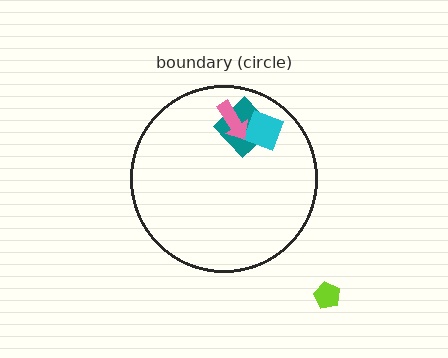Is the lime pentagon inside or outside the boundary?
Outside.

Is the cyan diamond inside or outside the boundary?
Inside.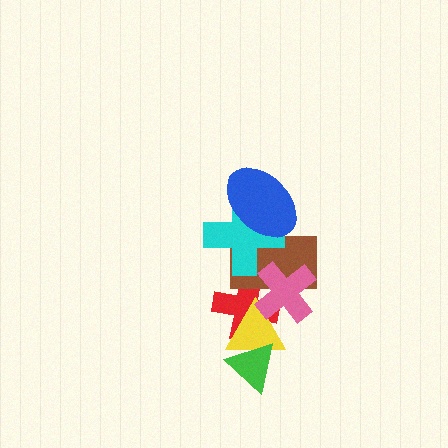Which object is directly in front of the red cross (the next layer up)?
The yellow triangle is directly in front of the red cross.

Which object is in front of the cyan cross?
The blue ellipse is in front of the cyan cross.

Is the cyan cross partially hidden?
Yes, it is partially covered by another shape.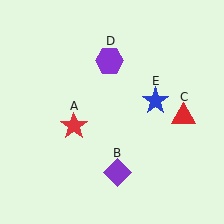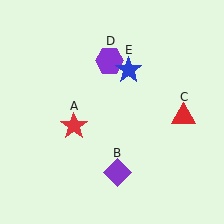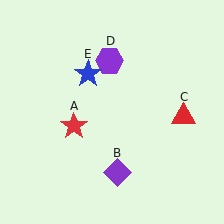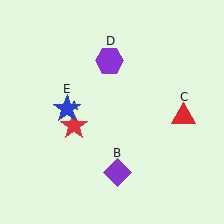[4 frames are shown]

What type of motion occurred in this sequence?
The blue star (object E) rotated counterclockwise around the center of the scene.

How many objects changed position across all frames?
1 object changed position: blue star (object E).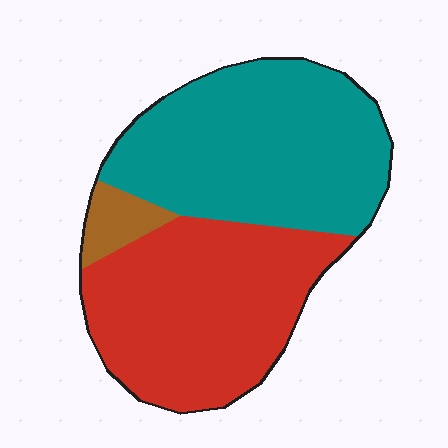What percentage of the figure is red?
Red covers 46% of the figure.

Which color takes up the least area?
Brown, at roughly 5%.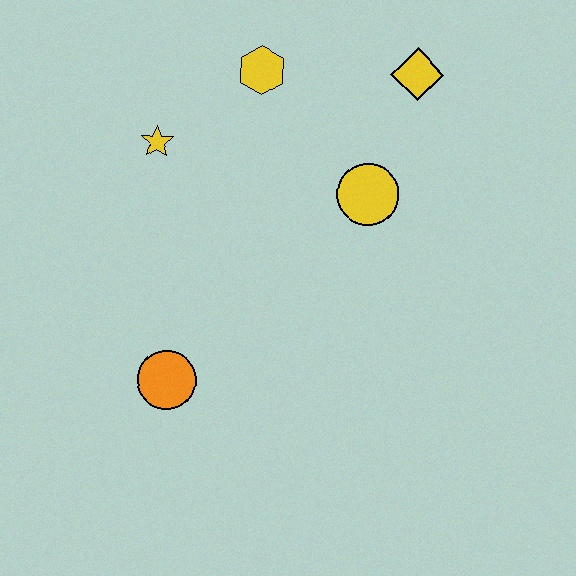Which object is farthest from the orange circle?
The yellow diamond is farthest from the orange circle.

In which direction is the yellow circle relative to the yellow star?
The yellow circle is to the right of the yellow star.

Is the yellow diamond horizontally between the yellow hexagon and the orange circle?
No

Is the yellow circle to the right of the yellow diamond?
No